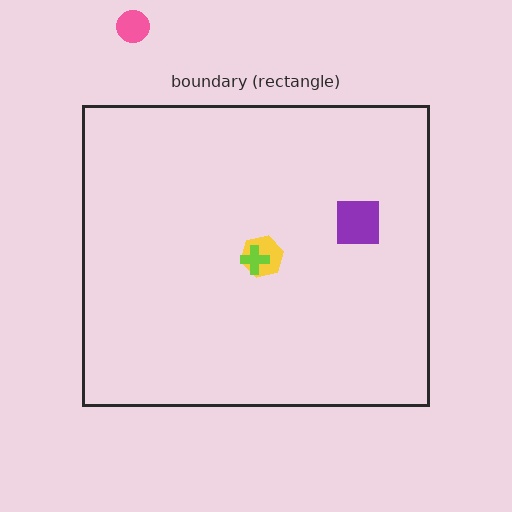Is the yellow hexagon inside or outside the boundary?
Inside.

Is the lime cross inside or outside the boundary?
Inside.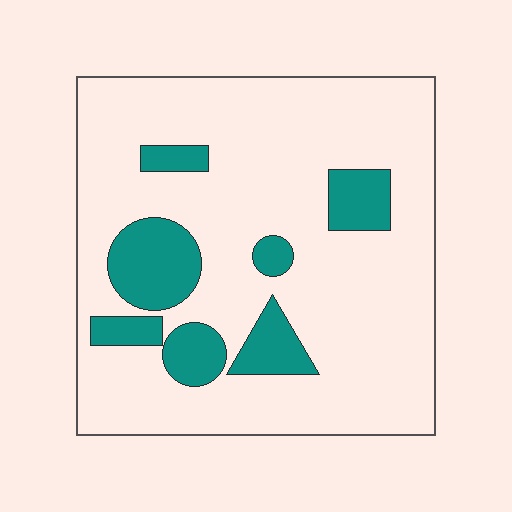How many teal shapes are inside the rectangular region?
7.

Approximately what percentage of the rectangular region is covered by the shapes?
Approximately 20%.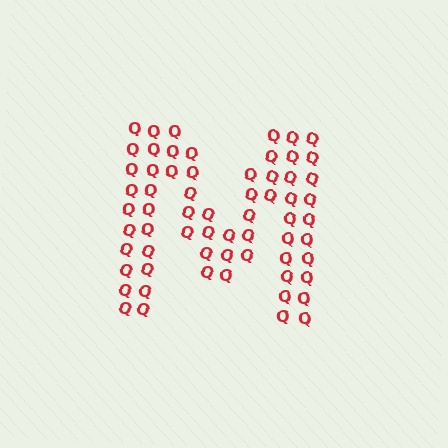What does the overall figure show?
The overall figure shows the letter M.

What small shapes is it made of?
It is made of small letter Q's.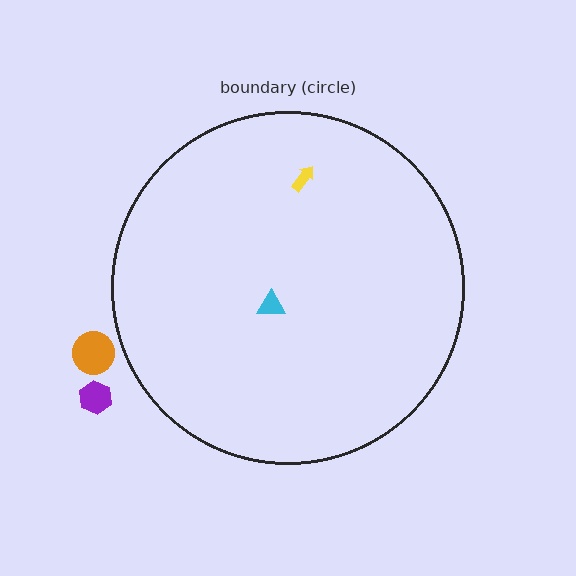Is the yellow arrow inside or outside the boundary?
Inside.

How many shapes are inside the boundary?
2 inside, 2 outside.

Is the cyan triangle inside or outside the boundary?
Inside.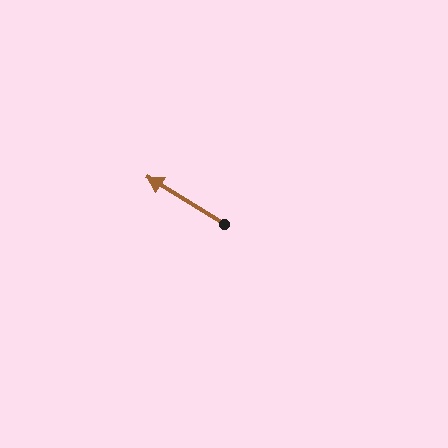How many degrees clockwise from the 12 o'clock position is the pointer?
Approximately 302 degrees.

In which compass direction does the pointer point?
Northwest.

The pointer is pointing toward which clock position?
Roughly 10 o'clock.